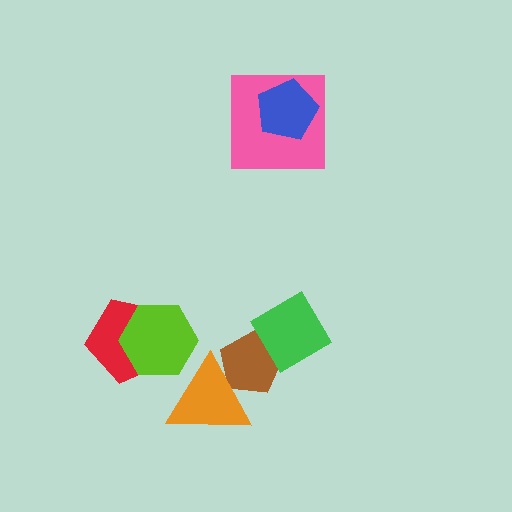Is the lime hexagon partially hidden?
Yes, it is partially covered by another shape.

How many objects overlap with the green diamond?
1 object overlaps with the green diamond.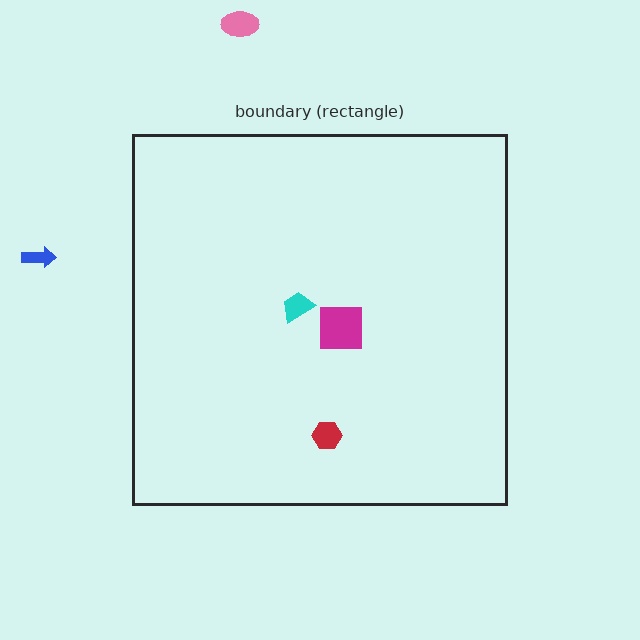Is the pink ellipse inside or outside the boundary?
Outside.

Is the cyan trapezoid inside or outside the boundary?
Inside.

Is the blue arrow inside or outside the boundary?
Outside.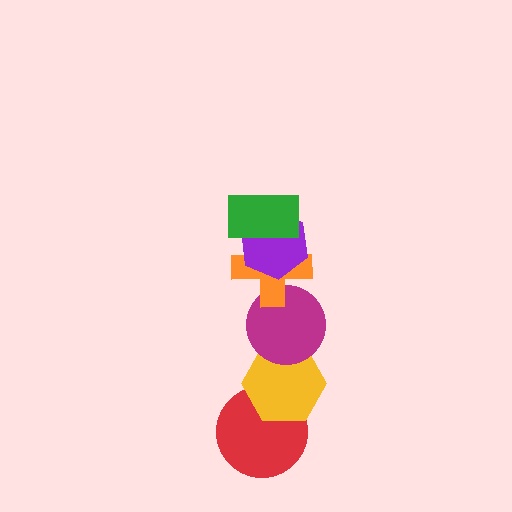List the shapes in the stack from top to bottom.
From top to bottom: the green rectangle, the purple hexagon, the orange cross, the magenta circle, the yellow hexagon, the red circle.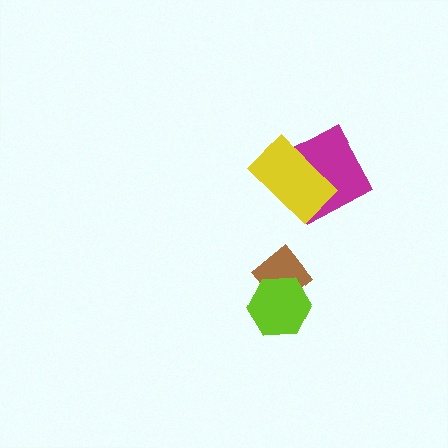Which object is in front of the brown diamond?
The lime hexagon is in front of the brown diamond.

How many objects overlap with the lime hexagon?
1 object overlaps with the lime hexagon.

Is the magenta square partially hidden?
Yes, it is partially covered by another shape.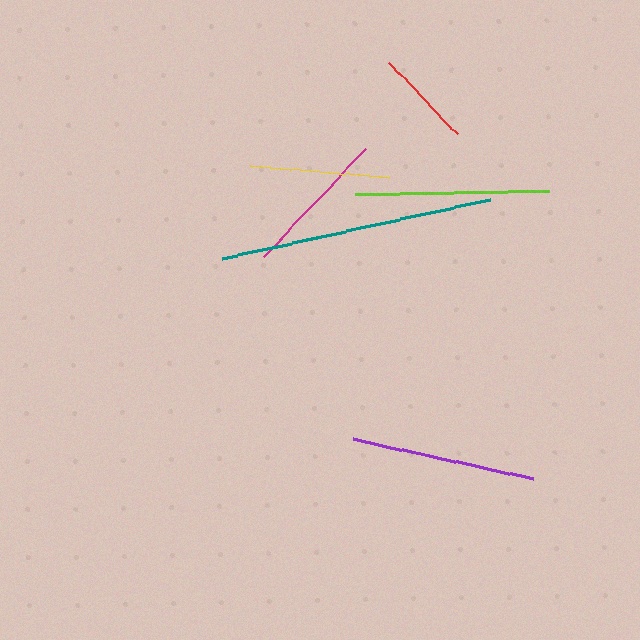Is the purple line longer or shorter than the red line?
The purple line is longer than the red line.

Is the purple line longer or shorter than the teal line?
The teal line is longer than the purple line.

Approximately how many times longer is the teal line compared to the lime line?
The teal line is approximately 1.4 times the length of the lime line.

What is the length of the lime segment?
The lime segment is approximately 193 pixels long.